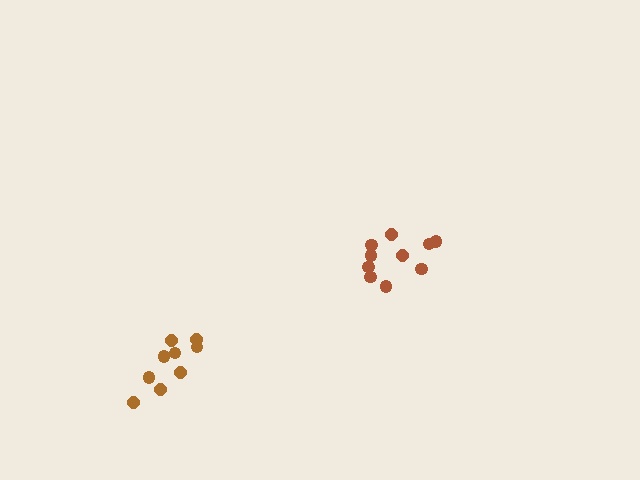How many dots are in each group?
Group 1: 9 dots, Group 2: 10 dots (19 total).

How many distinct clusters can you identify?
There are 2 distinct clusters.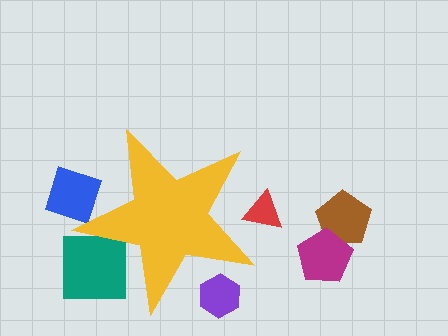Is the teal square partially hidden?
Yes, the teal square is partially hidden behind the yellow star.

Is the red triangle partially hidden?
Yes, the red triangle is partially hidden behind the yellow star.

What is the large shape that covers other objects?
A yellow star.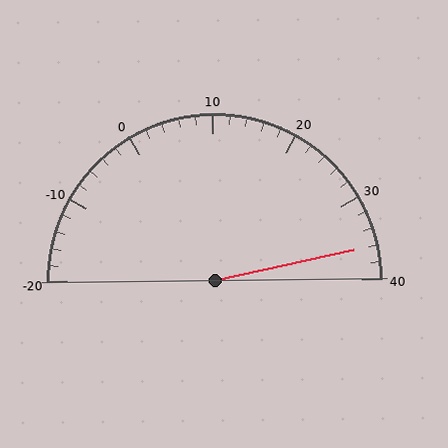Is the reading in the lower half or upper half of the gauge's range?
The reading is in the upper half of the range (-20 to 40).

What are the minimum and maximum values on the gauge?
The gauge ranges from -20 to 40.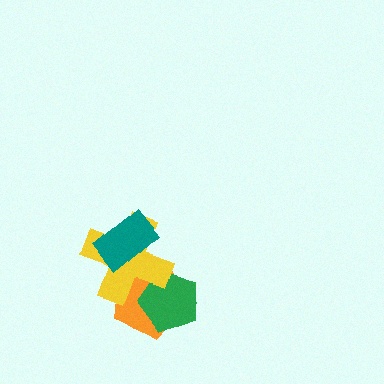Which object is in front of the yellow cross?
The teal rectangle is in front of the yellow cross.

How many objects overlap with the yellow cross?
3 objects overlap with the yellow cross.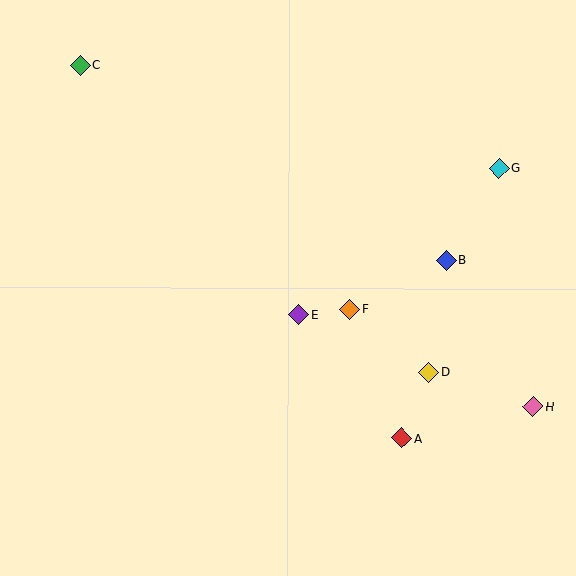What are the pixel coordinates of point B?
Point B is at (446, 260).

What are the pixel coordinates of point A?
Point A is at (402, 438).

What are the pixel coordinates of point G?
Point G is at (499, 168).